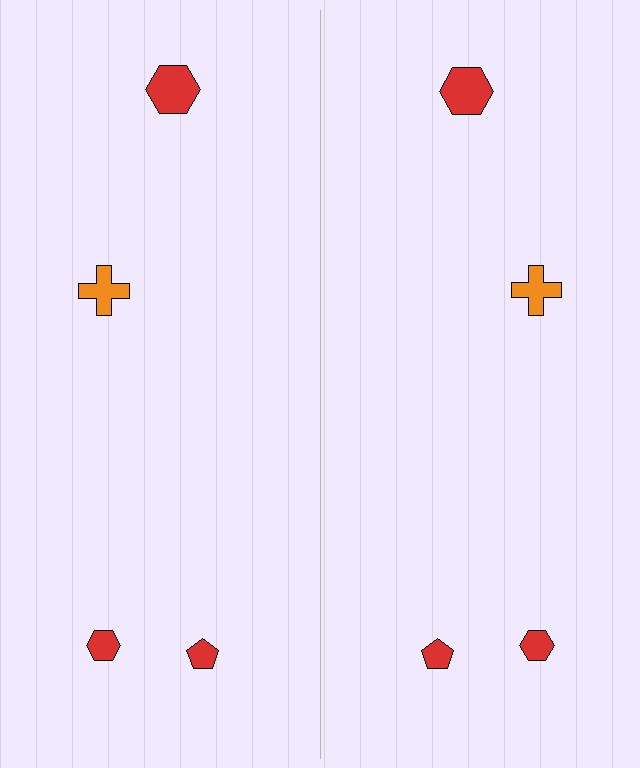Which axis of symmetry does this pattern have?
The pattern has a vertical axis of symmetry running through the center of the image.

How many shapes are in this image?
There are 8 shapes in this image.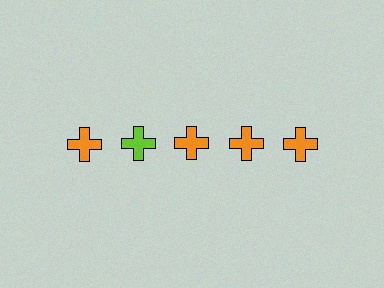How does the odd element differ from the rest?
It has a different color: lime instead of orange.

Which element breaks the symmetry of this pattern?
The lime cross in the top row, second from left column breaks the symmetry. All other shapes are orange crosses.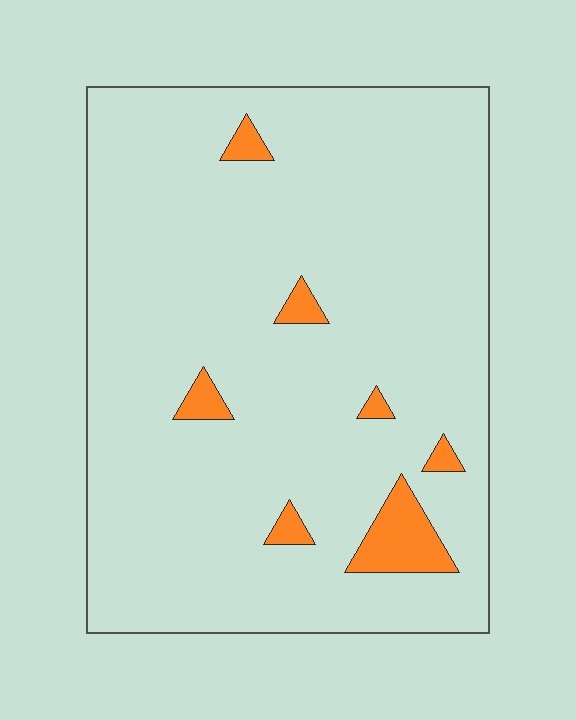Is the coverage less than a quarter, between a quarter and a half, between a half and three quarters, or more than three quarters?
Less than a quarter.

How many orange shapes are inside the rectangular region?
7.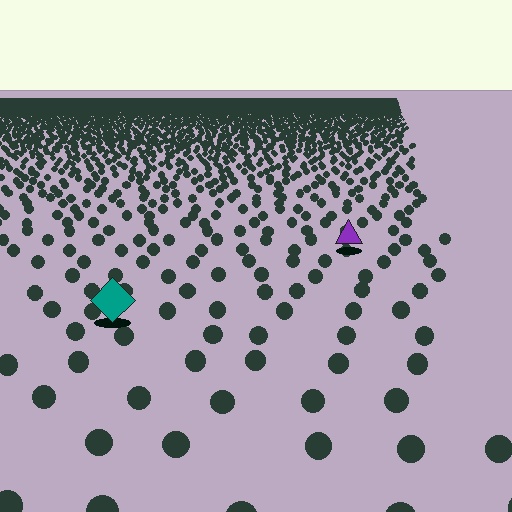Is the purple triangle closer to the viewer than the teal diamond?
No. The teal diamond is closer — you can tell from the texture gradient: the ground texture is coarser near it.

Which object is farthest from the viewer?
The purple triangle is farthest from the viewer. It appears smaller and the ground texture around it is denser.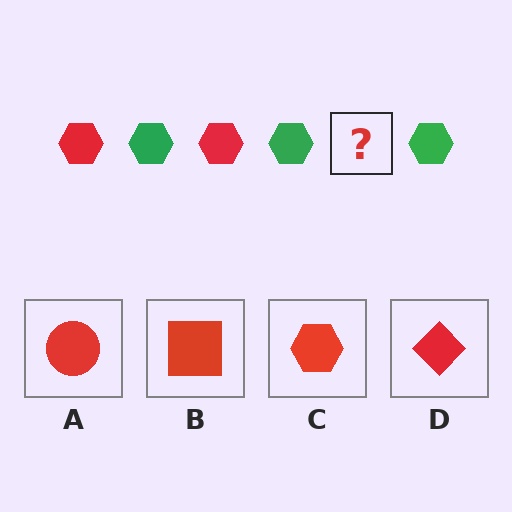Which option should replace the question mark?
Option C.